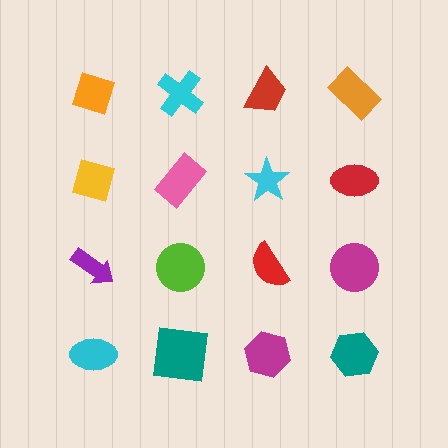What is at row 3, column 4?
A magenta circle.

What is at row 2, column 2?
A pink rectangle.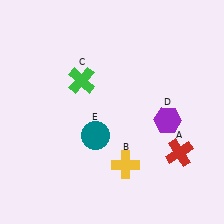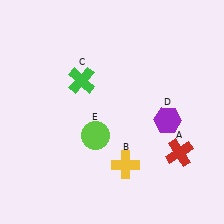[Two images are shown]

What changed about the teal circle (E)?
In Image 1, E is teal. In Image 2, it changed to lime.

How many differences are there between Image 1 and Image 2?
There is 1 difference between the two images.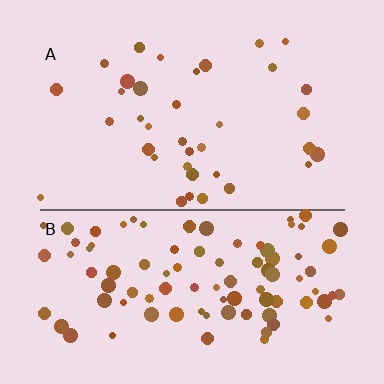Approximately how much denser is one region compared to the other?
Approximately 2.6× — region B over region A.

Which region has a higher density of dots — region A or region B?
B (the bottom).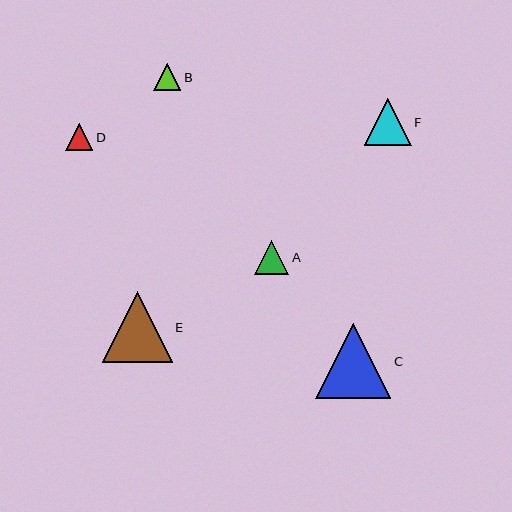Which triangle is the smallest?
Triangle D is the smallest with a size of approximately 27 pixels.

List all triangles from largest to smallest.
From largest to smallest: C, E, F, A, B, D.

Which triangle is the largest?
Triangle C is the largest with a size of approximately 75 pixels.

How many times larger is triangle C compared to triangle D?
Triangle C is approximately 2.8 times the size of triangle D.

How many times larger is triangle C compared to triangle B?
Triangle C is approximately 2.8 times the size of triangle B.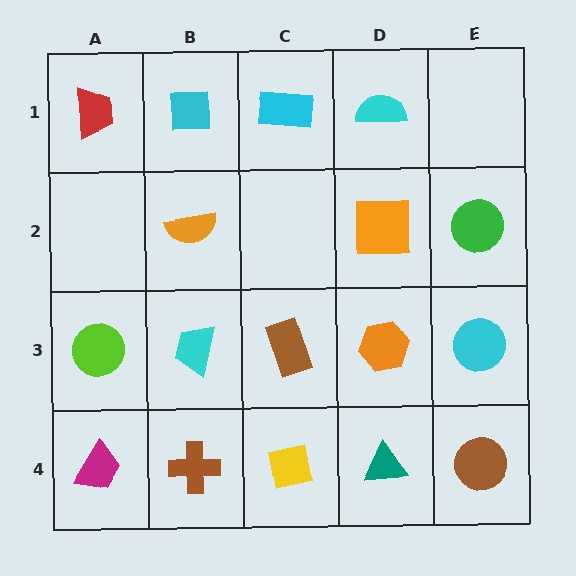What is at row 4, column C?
A yellow square.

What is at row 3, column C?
A brown rectangle.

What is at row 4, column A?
A magenta trapezoid.